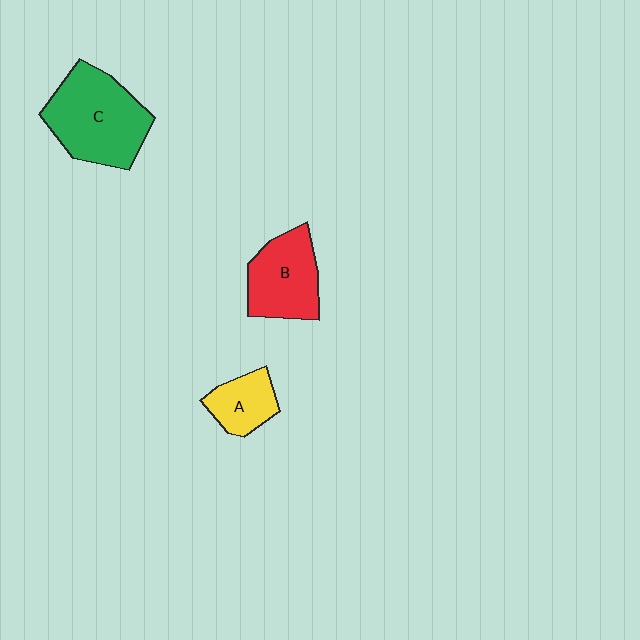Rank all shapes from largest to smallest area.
From largest to smallest: C (green), B (red), A (yellow).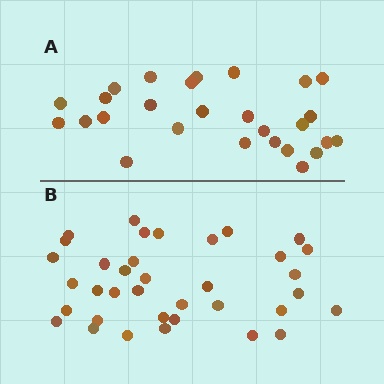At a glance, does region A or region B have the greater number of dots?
Region B (the bottom region) has more dots.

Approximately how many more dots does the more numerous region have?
Region B has roughly 8 or so more dots than region A.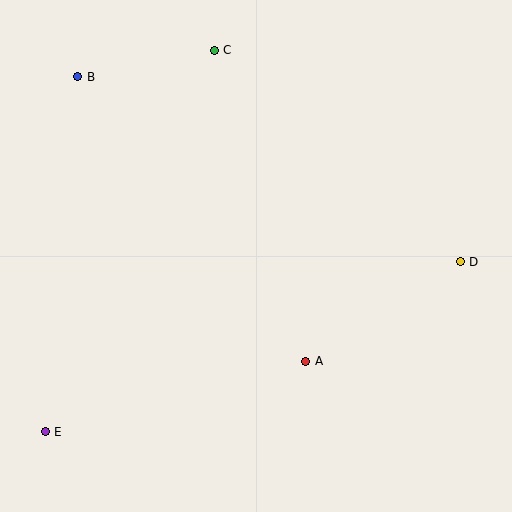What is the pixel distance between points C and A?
The distance between C and A is 324 pixels.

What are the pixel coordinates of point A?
Point A is at (306, 361).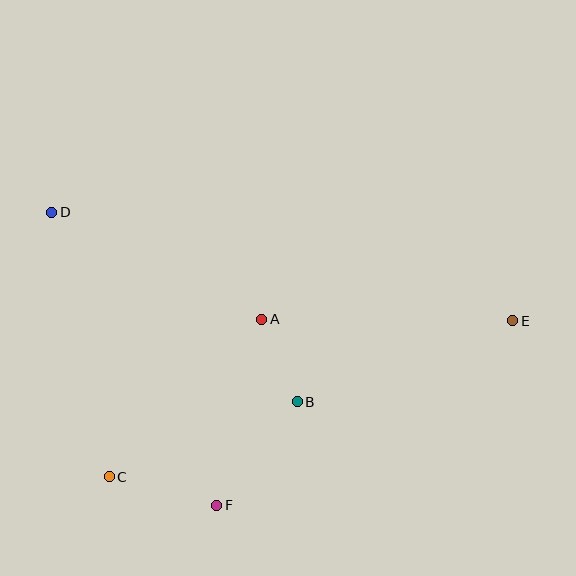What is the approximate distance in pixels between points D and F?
The distance between D and F is approximately 336 pixels.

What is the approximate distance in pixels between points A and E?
The distance between A and E is approximately 251 pixels.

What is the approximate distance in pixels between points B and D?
The distance between B and D is approximately 310 pixels.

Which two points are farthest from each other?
Points D and E are farthest from each other.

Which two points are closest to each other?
Points A and B are closest to each other.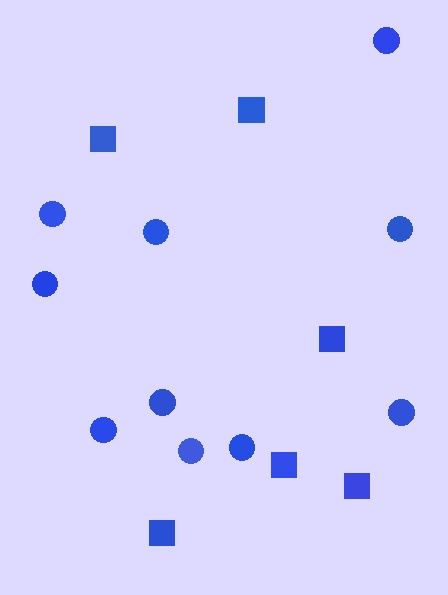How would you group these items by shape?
There are 2 groups: one group of squares (6) and one group of circles (10).